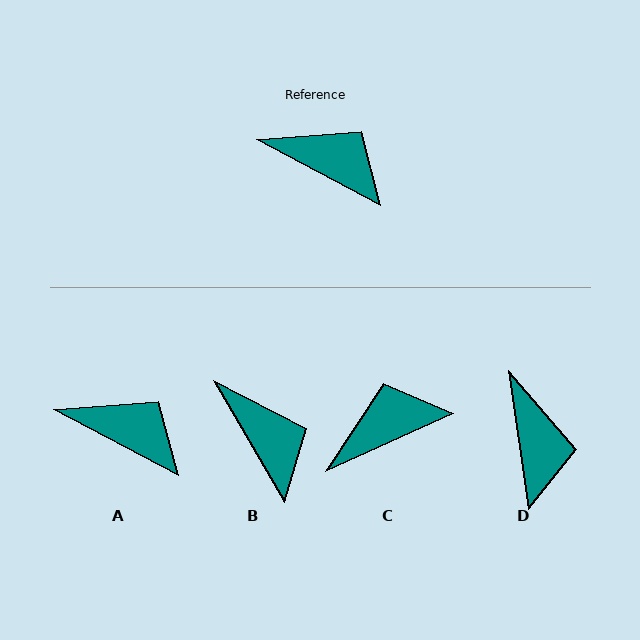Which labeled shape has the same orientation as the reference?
A.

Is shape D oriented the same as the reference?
No, it is off by about 54 degrees.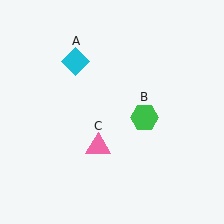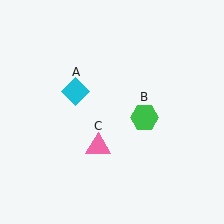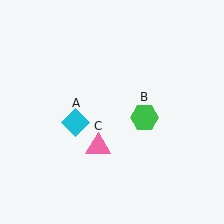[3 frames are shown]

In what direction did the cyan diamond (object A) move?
The cyan diamond (object A) moved down.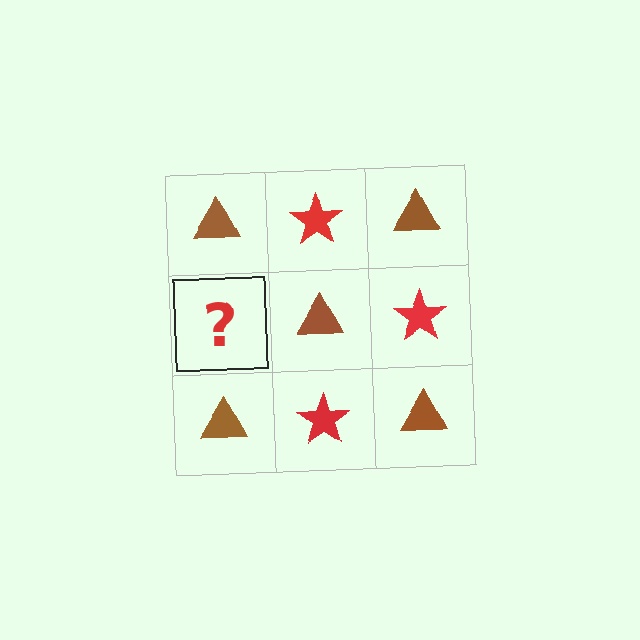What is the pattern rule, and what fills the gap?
The rule is that it alternates brown triangle and red star in a checkerboard pattern. The gap should be filled with a red star.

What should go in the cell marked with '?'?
The missing cell should contain a red star.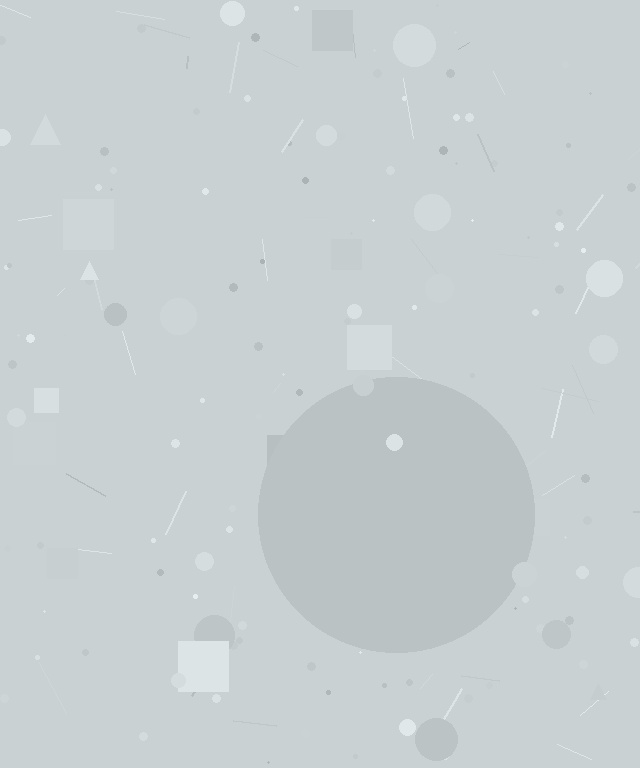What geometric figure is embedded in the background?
A circle is embedded in the background.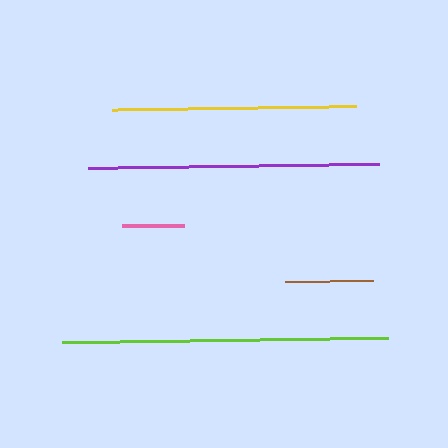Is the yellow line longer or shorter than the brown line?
The yellow line is longer than the brown line.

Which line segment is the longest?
The lime line is the longest at approximately 326 pixels.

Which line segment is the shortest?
The pink line is the shortest at approximately 61 pixels.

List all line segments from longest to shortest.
From longest to shortest: lime, purple, yellow, brown, pink.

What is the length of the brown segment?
The brown segment is approximately 88 pixels long.